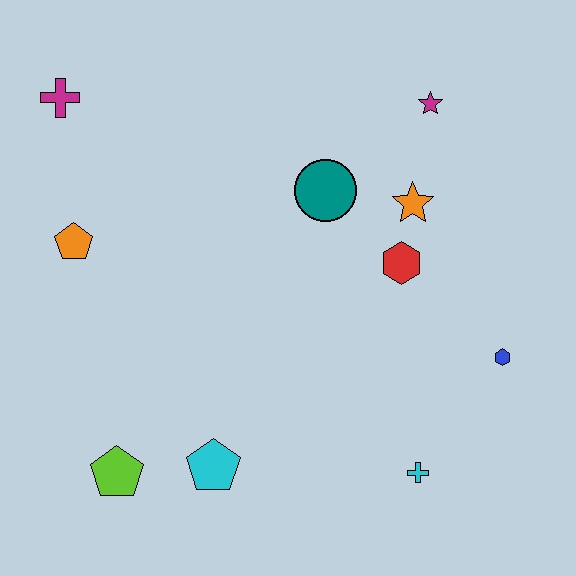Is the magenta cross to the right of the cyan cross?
No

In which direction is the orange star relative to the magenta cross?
The orange star is to the right of the magenta cross.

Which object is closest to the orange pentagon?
The magenta cross is closest to the orange pentagon.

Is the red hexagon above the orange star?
No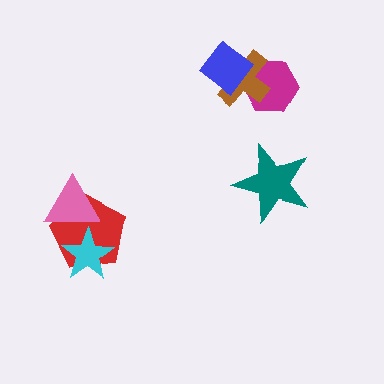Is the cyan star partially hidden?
No, no other shape covers it.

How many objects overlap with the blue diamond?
2 objects overlap with the blue diamond.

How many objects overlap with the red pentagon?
2 objects overlap with the red pentagon.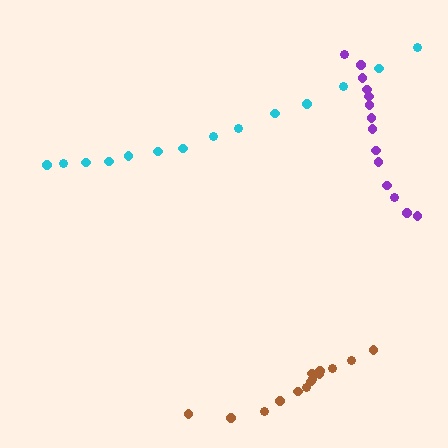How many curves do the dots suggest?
There are 3 distinct paths.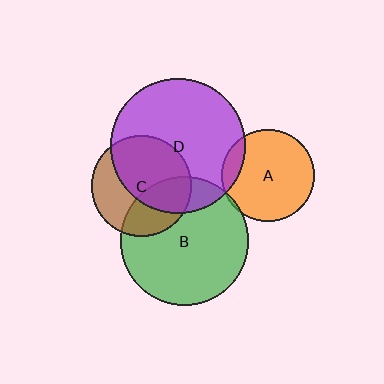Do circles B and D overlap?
Yes.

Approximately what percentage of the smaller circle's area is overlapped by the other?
Approximately 20%.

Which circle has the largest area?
Circle D (purple).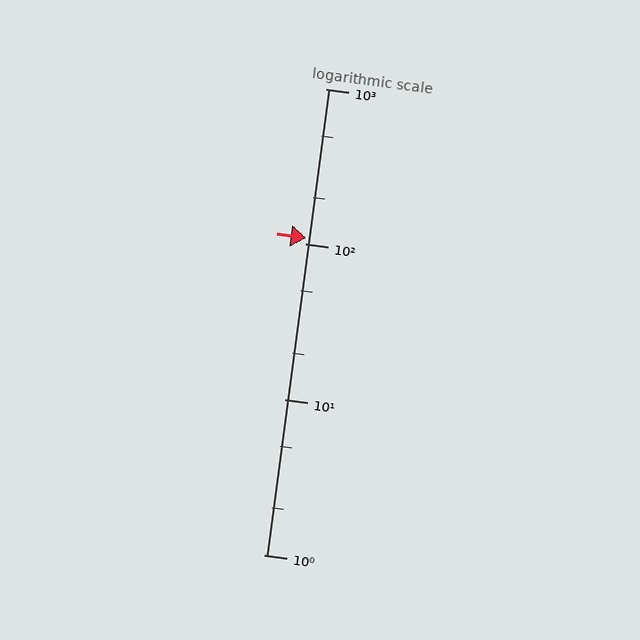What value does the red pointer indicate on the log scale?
The pointer indicates approximately 110.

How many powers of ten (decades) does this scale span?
The scale spans 3 decades, from 1 to 1000.